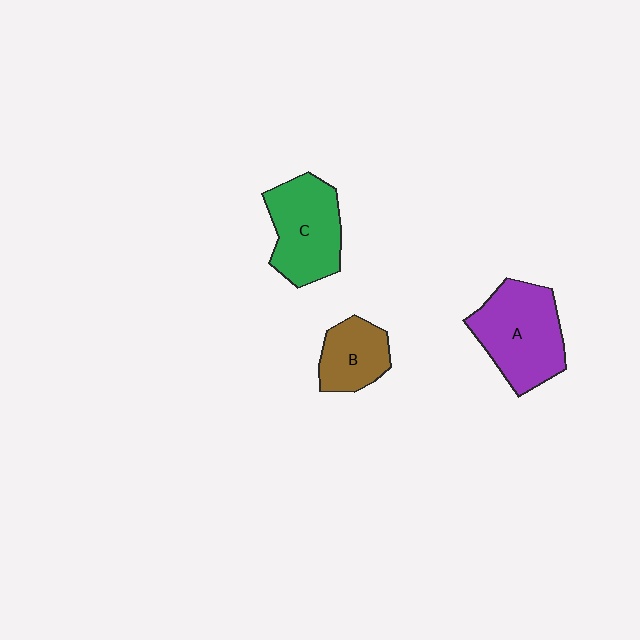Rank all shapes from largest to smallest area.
From largest to smallest: A (purple), C (green), B (brown).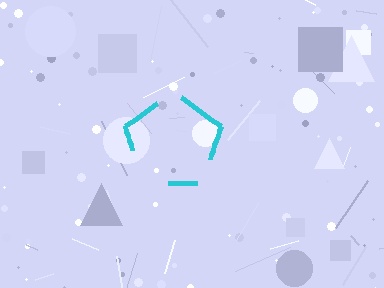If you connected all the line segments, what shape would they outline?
They would outline a pentagon.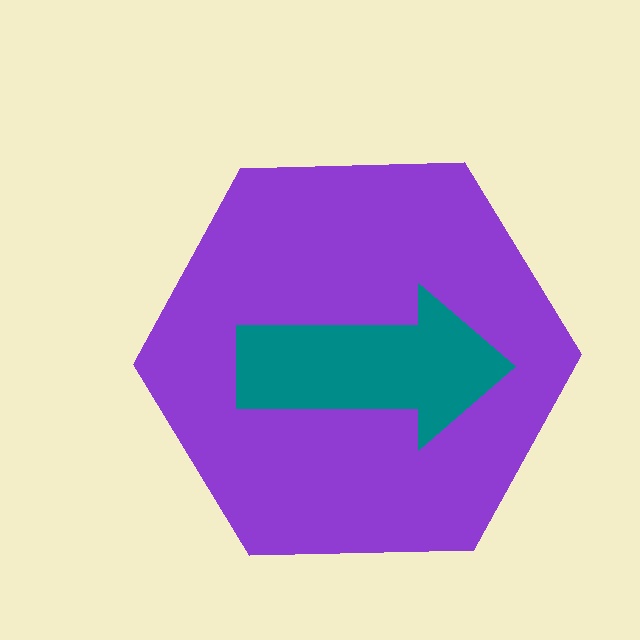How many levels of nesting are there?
2.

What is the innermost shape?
The teal arrow.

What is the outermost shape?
The purple hexagon.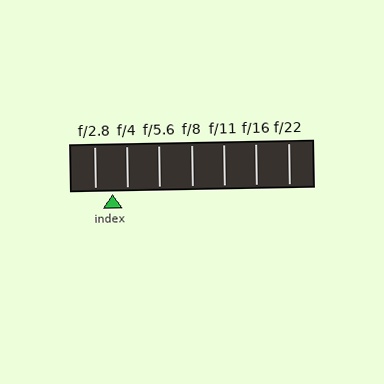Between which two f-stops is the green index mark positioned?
The index mark is between f/2.8 and f/4.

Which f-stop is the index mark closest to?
The index mark is closest to f/4.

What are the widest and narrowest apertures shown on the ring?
The widest aperture shown is f/2.8 and the narrowest is f/22.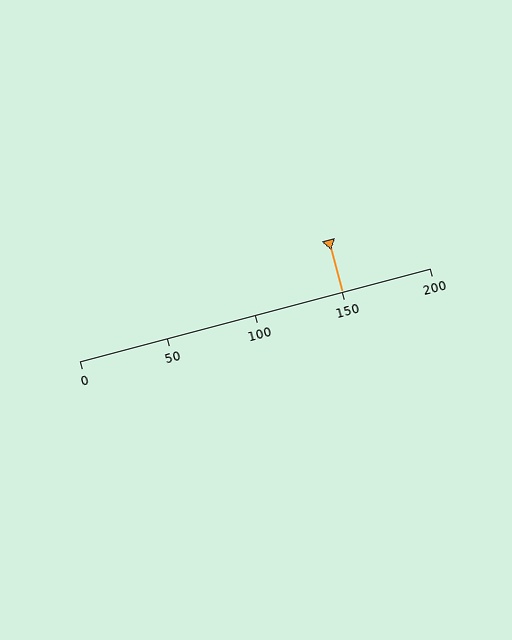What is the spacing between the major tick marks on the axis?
The major ticks are spaced 50 apart.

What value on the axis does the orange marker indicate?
The marker indicates approximately 150.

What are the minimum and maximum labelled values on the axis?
The axis runs from 0 to 200.